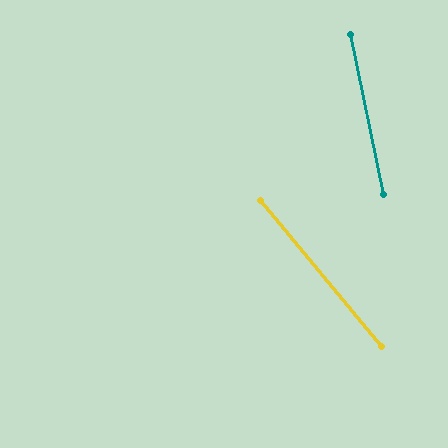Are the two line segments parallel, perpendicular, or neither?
Neither parallel nor perpendicular — they differ by about 28°.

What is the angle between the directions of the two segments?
Approximately 28 degrees.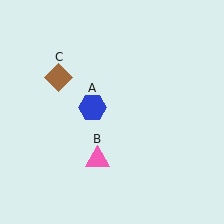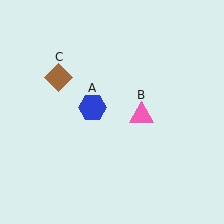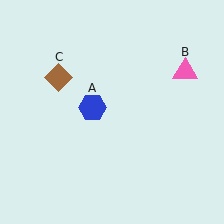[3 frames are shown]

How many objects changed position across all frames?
1 object changed position: pink triangle (object B).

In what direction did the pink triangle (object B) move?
The pink triangle (object B) moved up and to the right.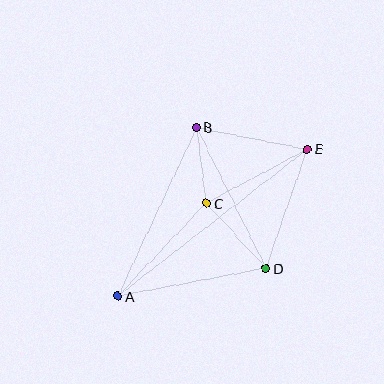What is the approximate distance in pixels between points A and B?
The distance between A and B is approximately 186 pixels.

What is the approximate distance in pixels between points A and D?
The distance between A and D is approximately 151 pixels.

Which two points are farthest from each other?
Points A and E are farthest from each other.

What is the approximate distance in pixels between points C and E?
The distance between C and E is approximately 114 pixels.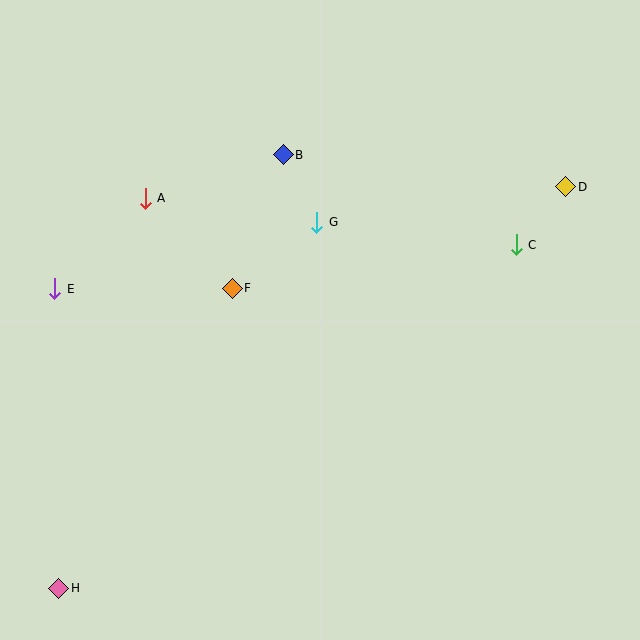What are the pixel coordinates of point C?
Point C is at (516, 245).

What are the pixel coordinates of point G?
Point G is at (317, 222).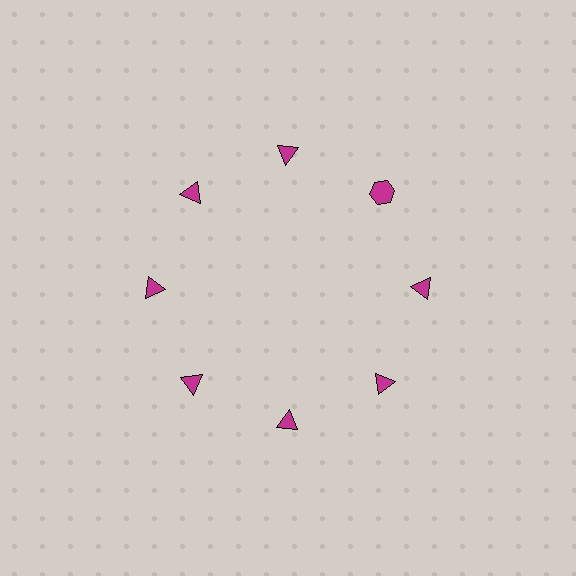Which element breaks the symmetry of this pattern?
The magenta hexagon at roughly the 2 o'clock position breaks the symmetry. All other shapes are magenta triangles.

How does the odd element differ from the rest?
It has a different shape: hexagon instead of triangle.